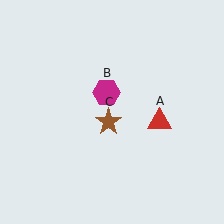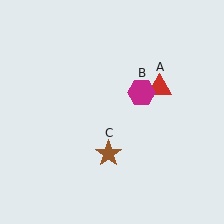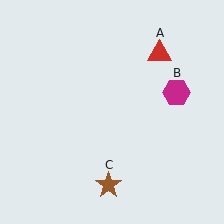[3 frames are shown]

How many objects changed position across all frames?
3 objects changed position: red triangle (object A), magenta hexagon (object B), brown star (object C).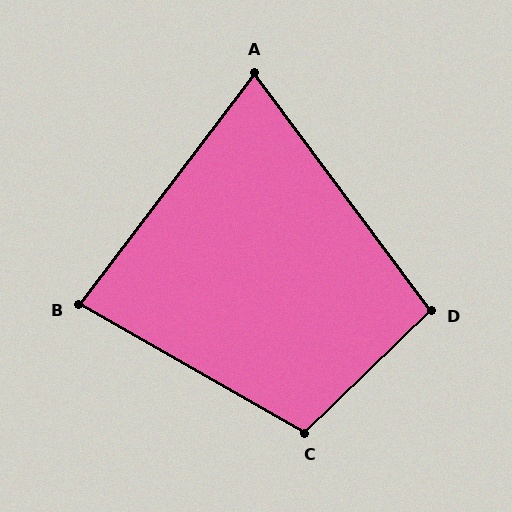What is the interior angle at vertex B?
Approximately 83 degrees (acute).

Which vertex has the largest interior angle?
C, at approximately 106 degrees.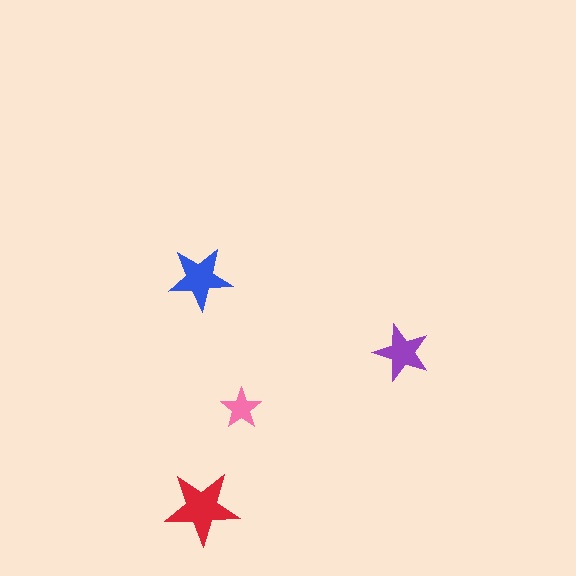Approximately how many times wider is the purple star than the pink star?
About 1.5 times wider.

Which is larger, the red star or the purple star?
The red one.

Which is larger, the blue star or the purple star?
The blue one.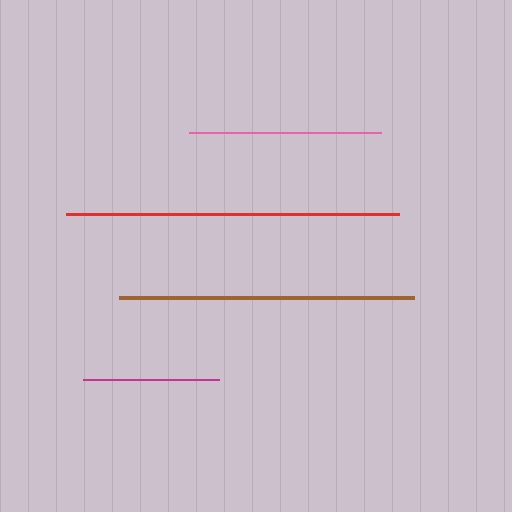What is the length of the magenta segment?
The magenta segment is approximately 136 pixels long.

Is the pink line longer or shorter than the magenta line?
The pink line is longer than the magenta line.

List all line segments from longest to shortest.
From longest to shortest: red, brown, pink, magenta.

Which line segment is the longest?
The red line is the longest at approximately 333 pixels.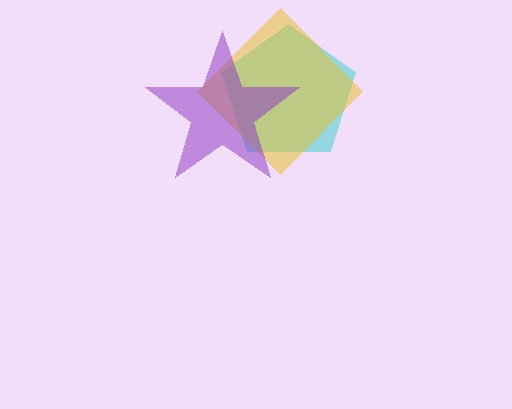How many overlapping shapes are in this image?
There are 3 overlapping shapes in the image.